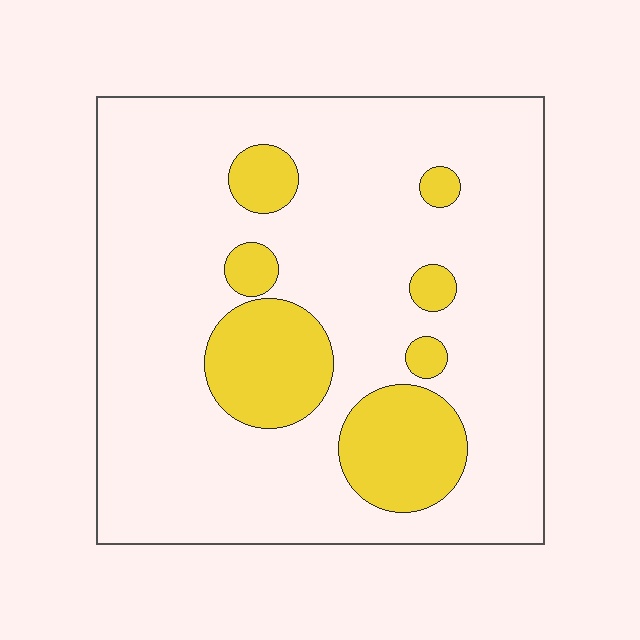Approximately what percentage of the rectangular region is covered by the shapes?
Approximately 20%.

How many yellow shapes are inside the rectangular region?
7.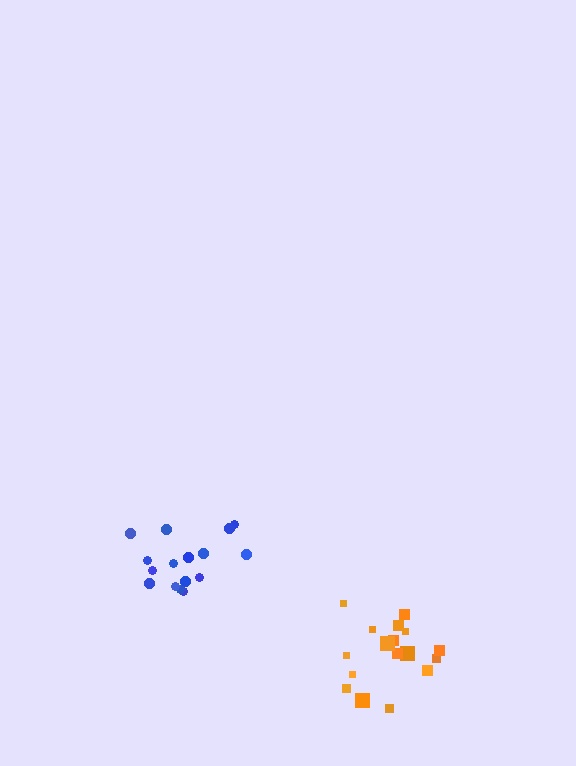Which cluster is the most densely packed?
Orange.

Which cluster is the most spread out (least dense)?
Blue.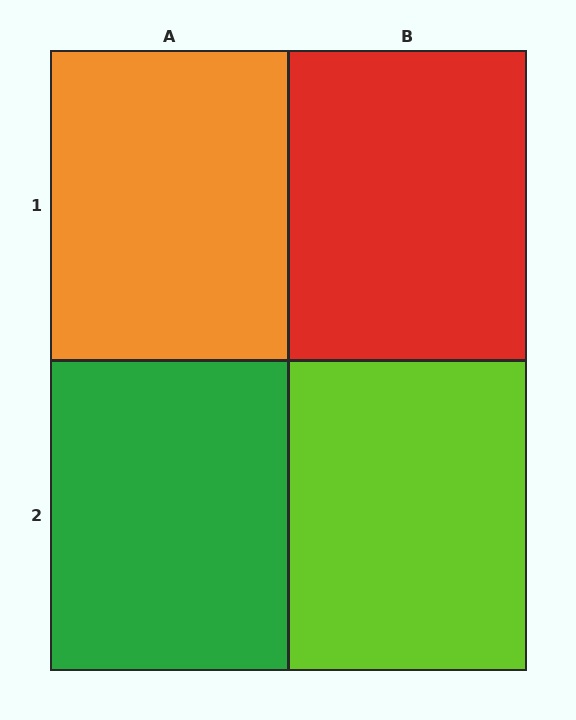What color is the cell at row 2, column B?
Lime.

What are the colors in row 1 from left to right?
Orange, red.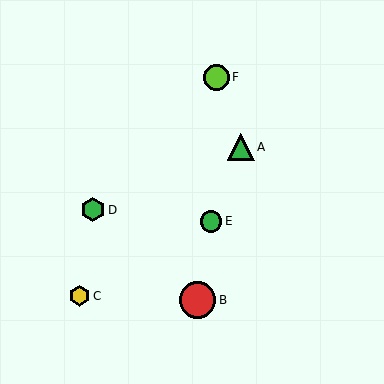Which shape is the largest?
The red circle (labeled B) is the largest.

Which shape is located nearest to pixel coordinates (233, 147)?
The green triangle (labeled A) at (241, 147) is nearest to that location.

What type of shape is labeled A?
Shape A is a green triangle.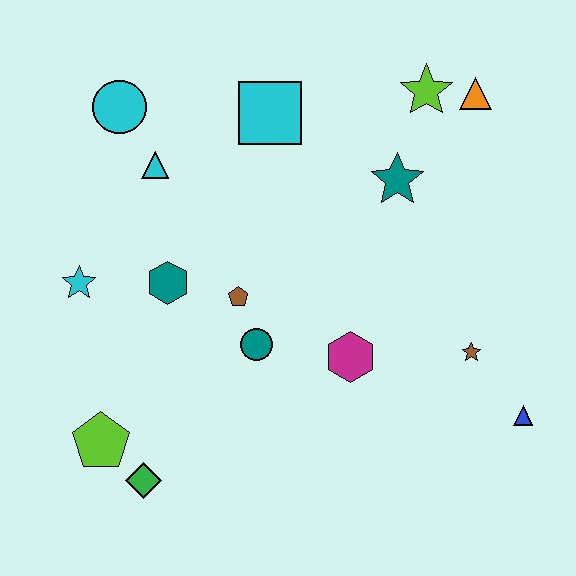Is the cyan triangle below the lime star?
Yes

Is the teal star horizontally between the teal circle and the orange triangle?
Yes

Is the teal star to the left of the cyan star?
No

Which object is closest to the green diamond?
The lime pentagon is closest to the green diamond.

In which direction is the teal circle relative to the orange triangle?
The teal circle is below the orange triangle.